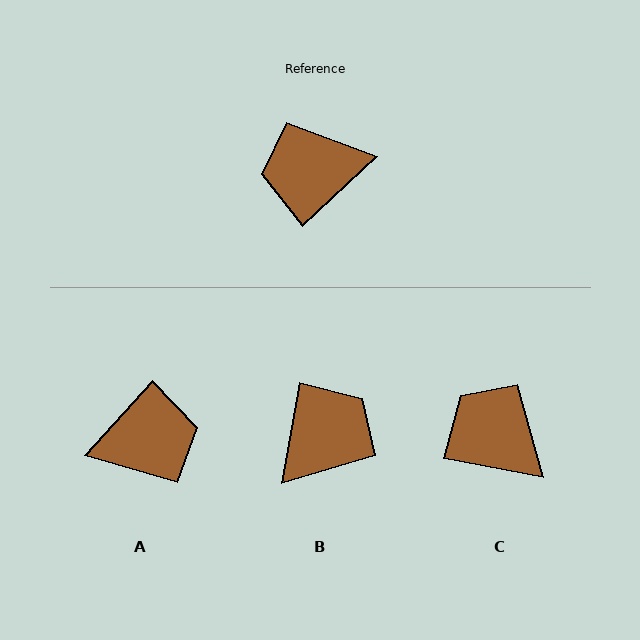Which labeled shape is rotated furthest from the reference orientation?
A, about 175 degrees away.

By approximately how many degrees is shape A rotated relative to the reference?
Approximately 175 degrees clockwise.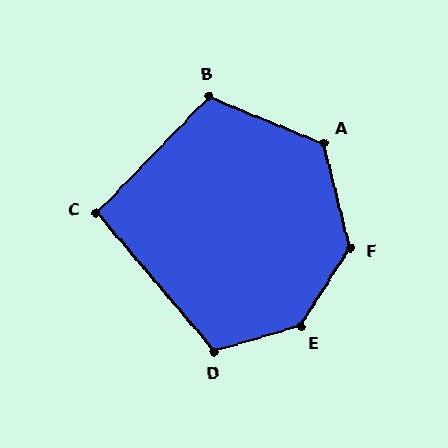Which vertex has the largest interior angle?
E, at approximately 138 degrees.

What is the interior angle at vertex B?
Approximately 112 degrees (obtuse).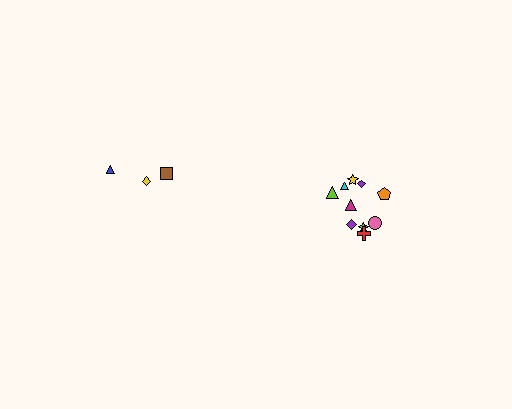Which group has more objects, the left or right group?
The right group.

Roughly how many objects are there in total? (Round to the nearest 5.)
Roughly 15 objects in total.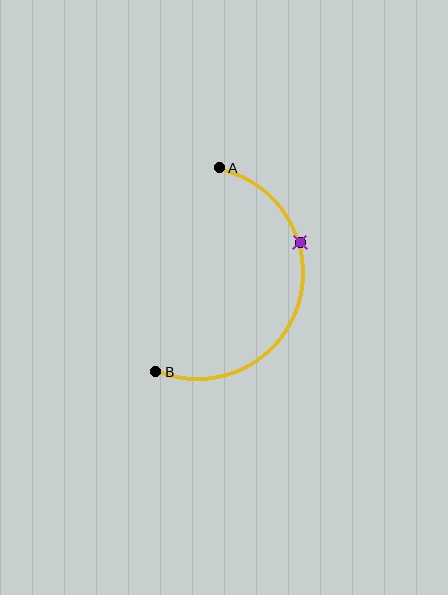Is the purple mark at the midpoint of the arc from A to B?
No. The purple mark lies on the arc but is closer to endpoint A. The arc midpoint would be at the point on the curve equidistant along the arc from both A and B.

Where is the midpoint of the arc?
The arc midpoint is the point on the curve farthest from the straight line joining A and B. It sits to the right of that line.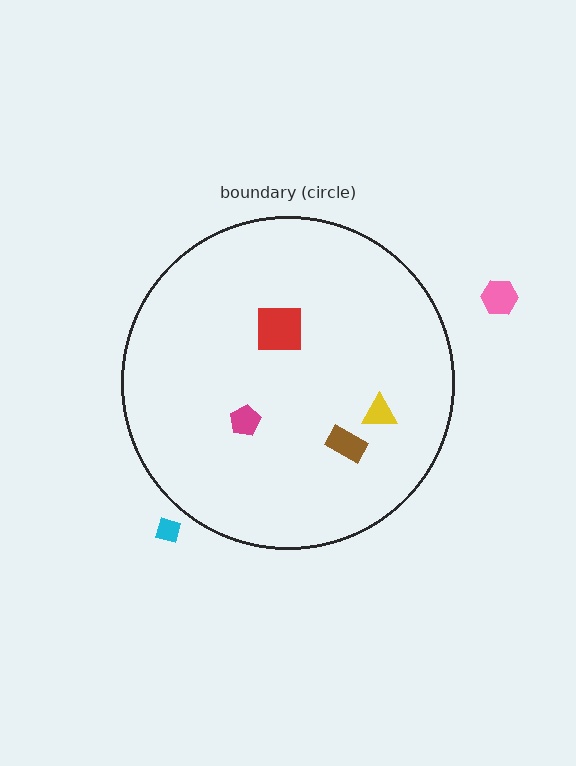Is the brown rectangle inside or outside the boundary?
Inside.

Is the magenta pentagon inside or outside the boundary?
Inside.